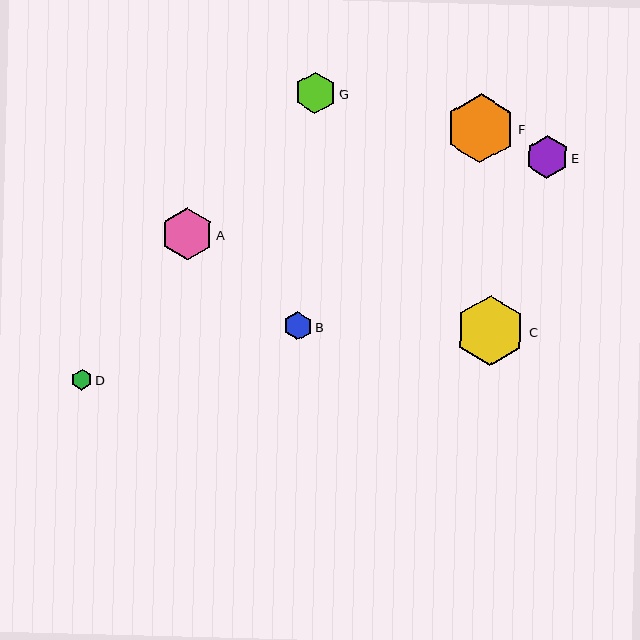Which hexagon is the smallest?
Hexagon D is the smallest with a size of approximately 21 pixels.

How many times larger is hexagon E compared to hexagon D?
Hexagon E is approximately 2.1 times the size of hexagon D.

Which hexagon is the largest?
Hexagon C is the largest with a size of approximately 70 pixels.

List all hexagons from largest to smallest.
From largest to smallest: C, F, A, E, G, B, D.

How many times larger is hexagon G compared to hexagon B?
Hexagon G is approximately 1.4 times the size of hexagon B.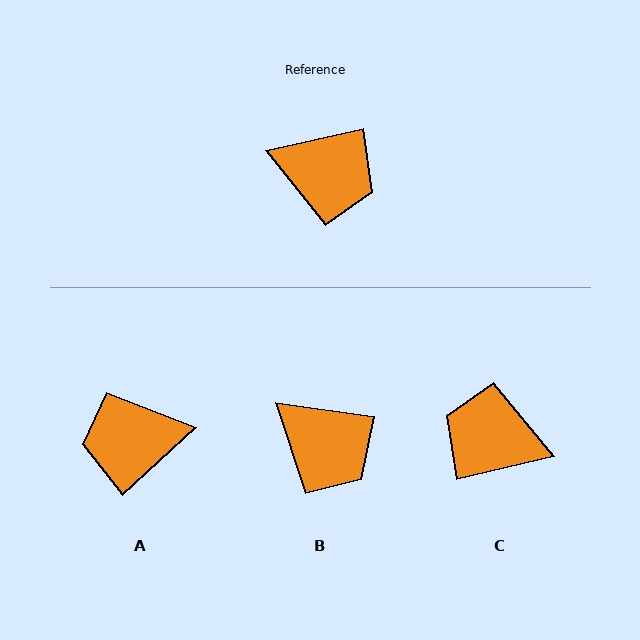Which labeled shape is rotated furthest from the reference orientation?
C, about 179 degrees away.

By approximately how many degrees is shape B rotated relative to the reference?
Approximately 21 degrees clockwise.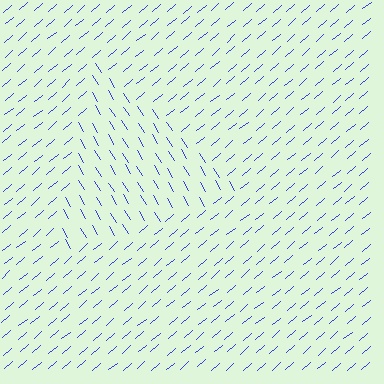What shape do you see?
I see a triangle.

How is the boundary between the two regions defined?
The boundary is defined purely by a change in line orientation (approximately 81 degrees difference). All lines are the same color and thickness.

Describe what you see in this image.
The image is filled with small blue line segments. A triangle region in the image has lines oriented differently from the surrounding lines, creating a visible texture boundary.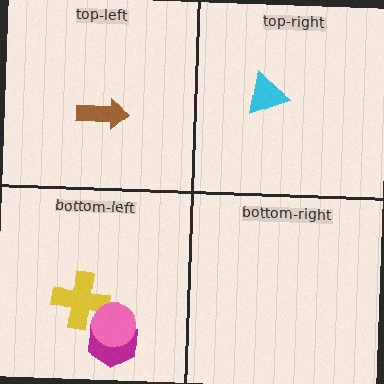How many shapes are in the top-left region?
1.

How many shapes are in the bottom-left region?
3.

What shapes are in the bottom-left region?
The magenta hexagon, the yellow cross, the pink circle.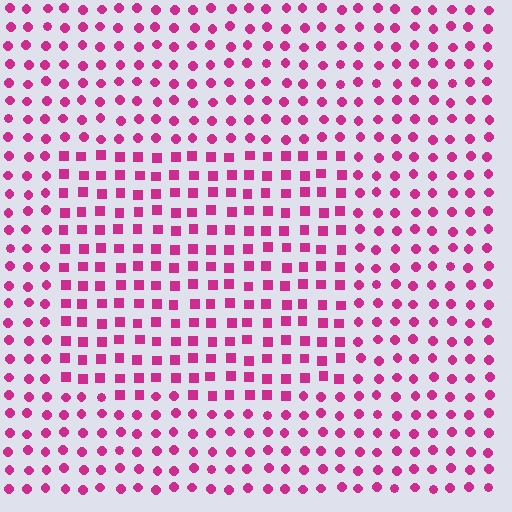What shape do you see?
I see a rectangle.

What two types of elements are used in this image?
The image uses squares inside the rectangle region and circles outside it.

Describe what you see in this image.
The image is filled with small magenta elements arranged in a uniform grid. A rectangle-shaped region contains squares, while the surrounding area contains circles. The boundary is defined purely by the change in element shape.